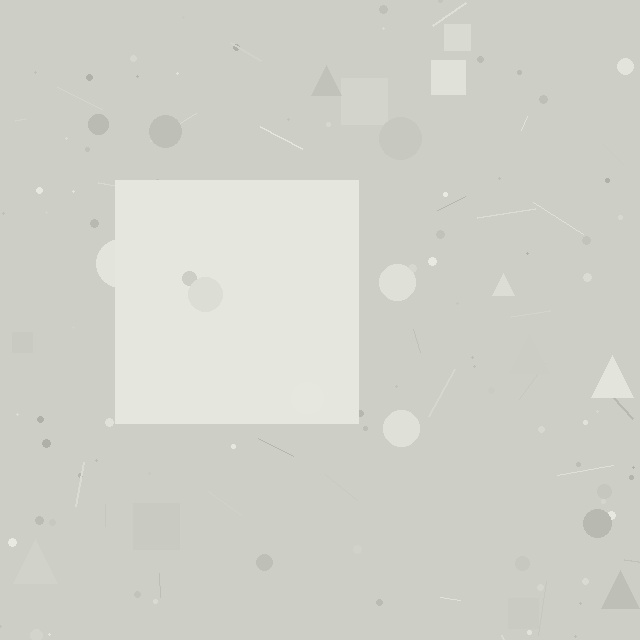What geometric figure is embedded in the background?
A square is embedded in the background.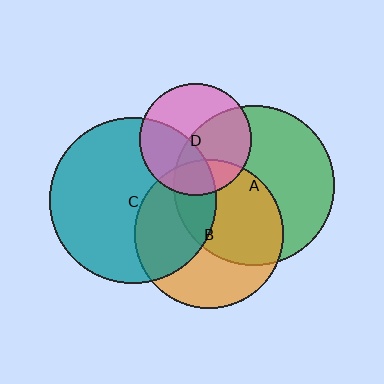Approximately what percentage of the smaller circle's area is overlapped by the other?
Approximately 50%.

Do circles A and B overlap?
Yes.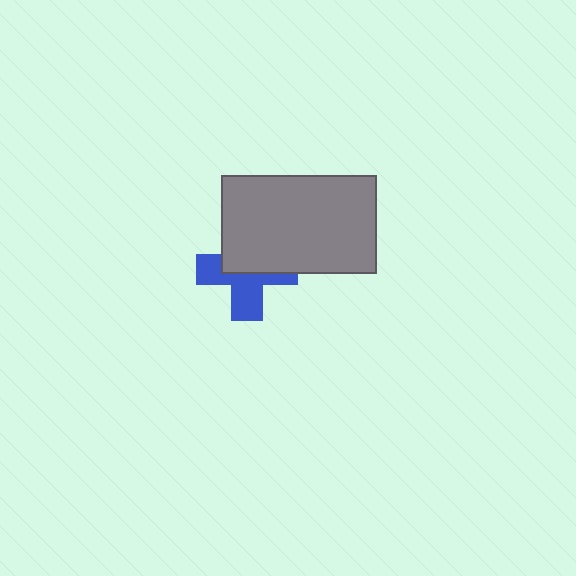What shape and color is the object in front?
The object in front is a gray rectangle.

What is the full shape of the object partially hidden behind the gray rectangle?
The partially hidden object is a blue cross.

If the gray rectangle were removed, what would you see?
You would see the complete blue cross.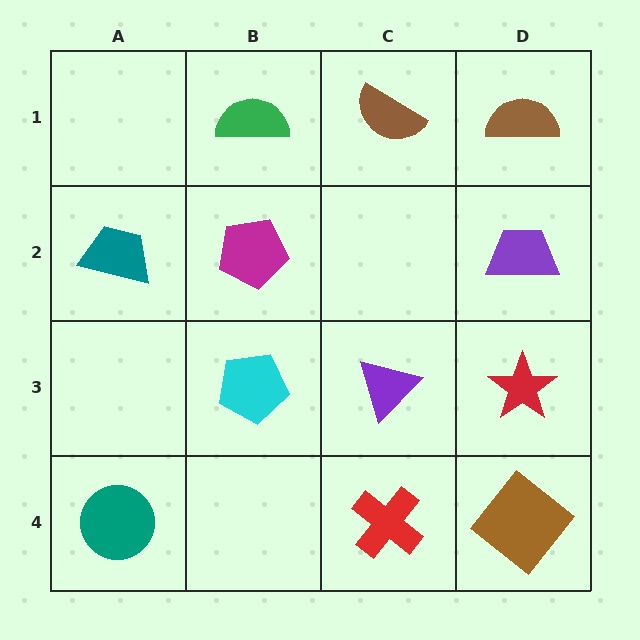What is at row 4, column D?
A brown diamond.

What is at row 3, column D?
A red star.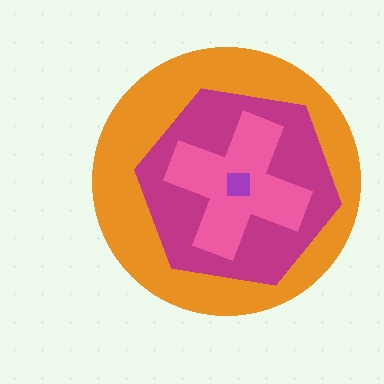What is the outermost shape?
The orange circle.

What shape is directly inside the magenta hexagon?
The pink cross.